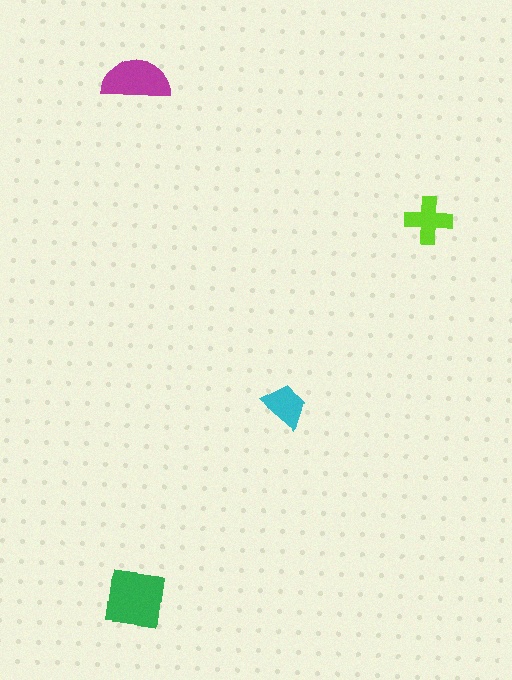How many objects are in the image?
There are 4 objects in the image.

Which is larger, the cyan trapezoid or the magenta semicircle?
The magenta semicircle.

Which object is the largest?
The green square.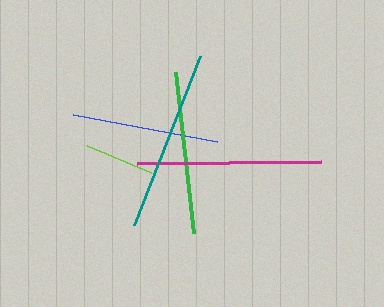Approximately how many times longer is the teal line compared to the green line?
The teal line is approximately 1.1 times the length of the green line.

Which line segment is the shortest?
The lime line is the shortest at approximately 70 pixels.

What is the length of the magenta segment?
The magenta segment is approximately 184 pixels long.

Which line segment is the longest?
The magenta line is the longest at approximately 184 pixels.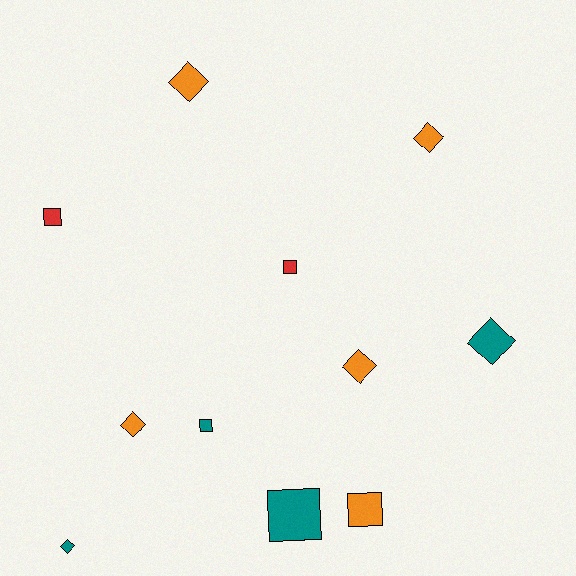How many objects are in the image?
There are 11 objects.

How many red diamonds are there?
There are no red diamonds.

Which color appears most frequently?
Orange, with 5 objects.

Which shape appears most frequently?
Diamond, with 6 objects.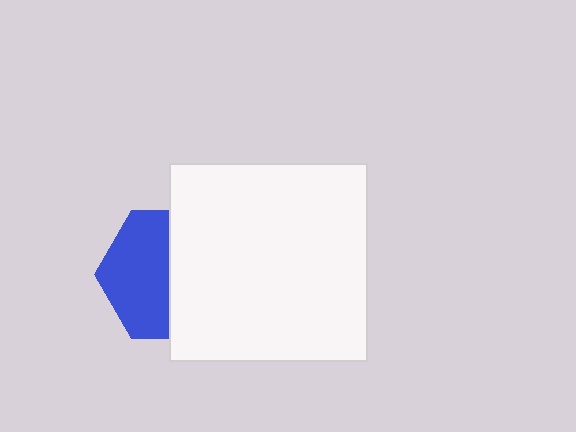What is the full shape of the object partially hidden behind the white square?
The partially hidden object is a blue hexagon.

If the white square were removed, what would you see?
You would see the complete blue hexagon.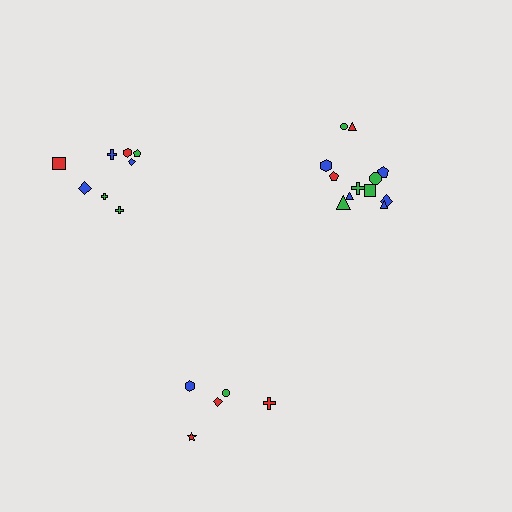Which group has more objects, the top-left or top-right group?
The top-right group.